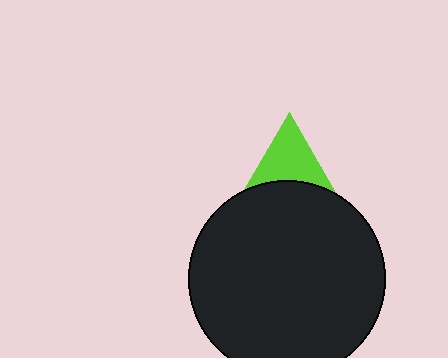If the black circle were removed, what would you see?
You would see the complete lime triangle.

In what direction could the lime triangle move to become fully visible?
The lime triangle could move up. That would shift it out from behind the black circle entirely.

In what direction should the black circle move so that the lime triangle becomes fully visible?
The black circle should move down. That is the shortest direction to clear the overlap and leave the lime triangle fully visible.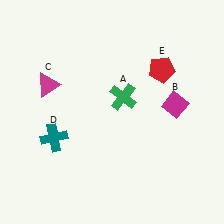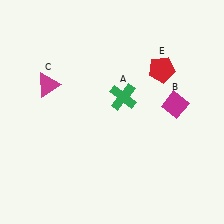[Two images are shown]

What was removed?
The teal cross (D) was removed in Image 2.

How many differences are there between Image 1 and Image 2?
There is 1 difference between the two images.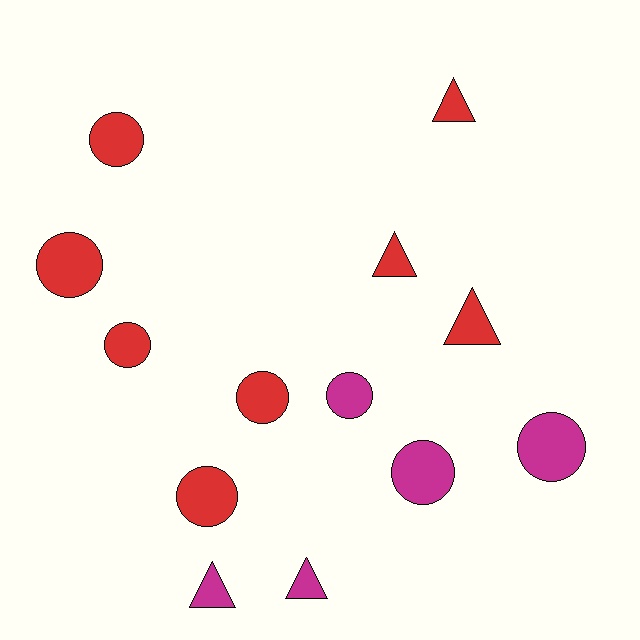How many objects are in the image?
There are 13 objects.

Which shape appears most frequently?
Circle, with 8 objects.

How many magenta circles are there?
There are 3 magenta circles.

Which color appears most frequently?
Red, with 8 objects.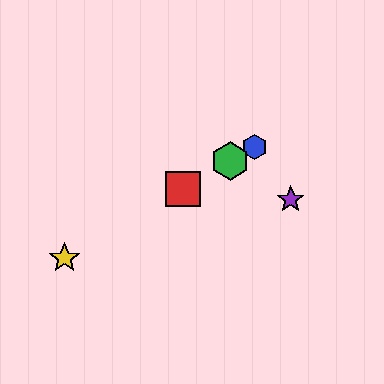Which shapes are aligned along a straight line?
The red square, the blue hexagon, the green hexagon, the yellow star are aligned along a straight line.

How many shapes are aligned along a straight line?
4 shapes (the red square, the blue hexagon, the green hexagon, the yellow star) are aligned along a straight line.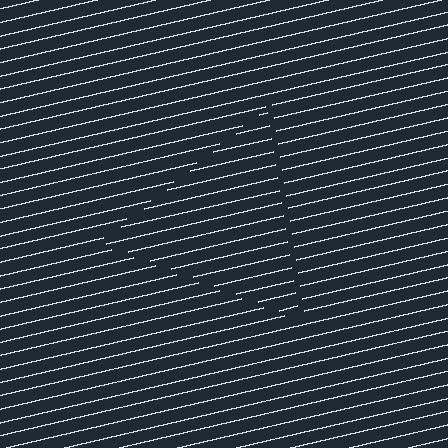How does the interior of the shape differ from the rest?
The interior of the shape contains the same grating, shifted by half a period — the contour is defined by the phase discontinuity where line-ends from the inner and outer gratings abut.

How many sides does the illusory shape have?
3 sides — the line-ends trace a triangle.